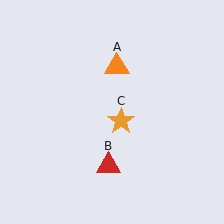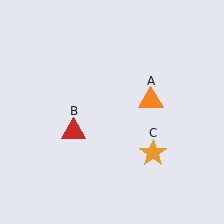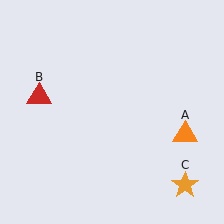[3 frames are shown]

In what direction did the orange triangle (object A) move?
The orange triangle (object A) moved down and to the right.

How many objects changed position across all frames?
3 objects changed position: orange triangle (object A), red triangle (object B), orange star (object C).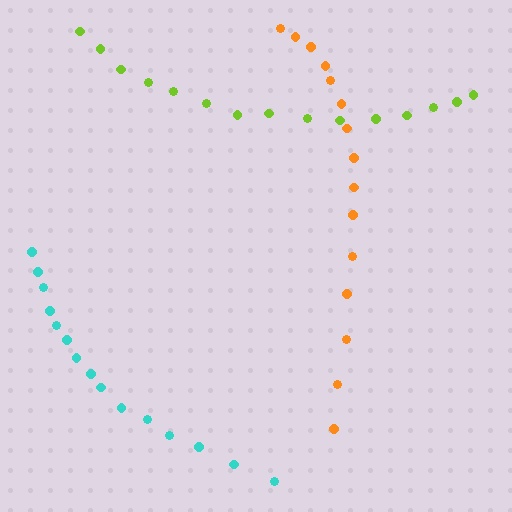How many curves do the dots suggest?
There are 3 distinct paths.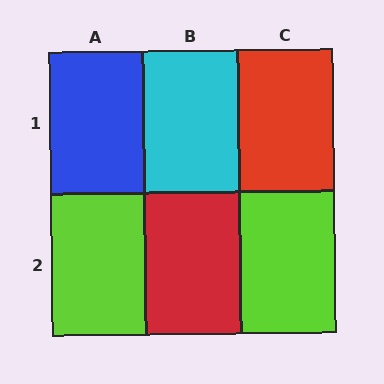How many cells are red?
2 cells are red.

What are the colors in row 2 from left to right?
Lime, red, lime.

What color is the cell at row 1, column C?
Red.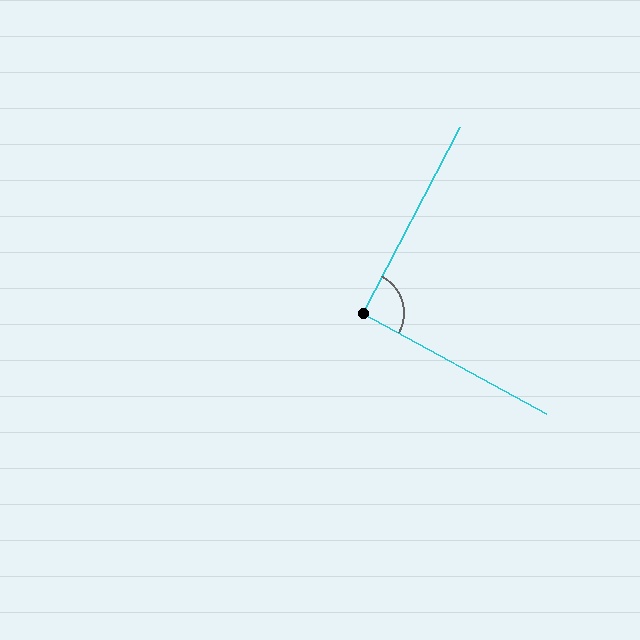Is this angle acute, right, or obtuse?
It is approximately a right angle.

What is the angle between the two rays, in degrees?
Approximately 91 degrees.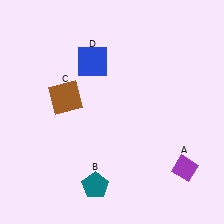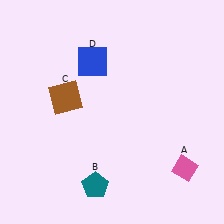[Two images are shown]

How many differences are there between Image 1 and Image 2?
There is 1 difference between the two images.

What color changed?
The diamond (A) changed from purple in Image 1 to pink in Image 2.